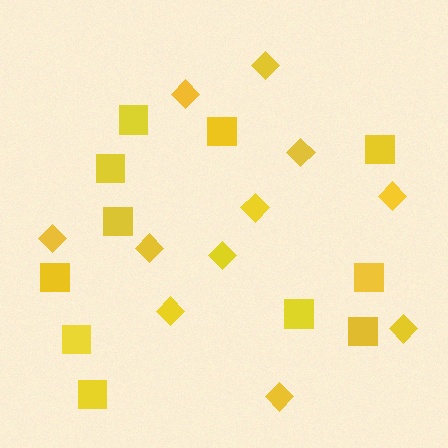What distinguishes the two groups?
There are 2 groups: one group of squares (11) and one group of diamonds (11).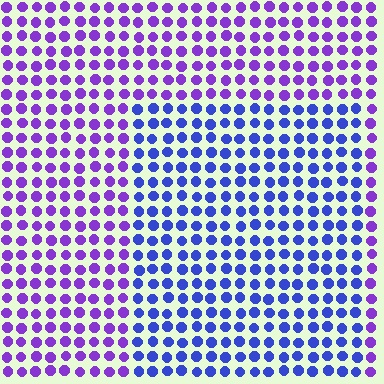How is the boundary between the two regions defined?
The boundary is defined purely by a slight shift in hue (about 39 degrees). Spacing, size, and orientation are identical on both sides.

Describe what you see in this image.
The image is filled with small purple elements in a uniform arrangement. A rectangle-shaped region is visible where the elements are tinted to a slightly different hue, forming a subtle color boundary.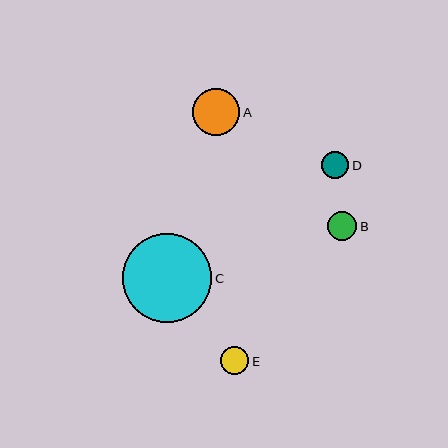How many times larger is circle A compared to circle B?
Circle A is approximately 1.6 times the size of circle B.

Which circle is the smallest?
Circle D is the smallest with a size of approximately 27 pixels.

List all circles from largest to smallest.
From largest to smallest: C, A, B, E, D.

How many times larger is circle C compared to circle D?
Circle C is approximately 3.3 times the size of circle D.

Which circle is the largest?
Circle C is the largest with a size of approximately 89 pixels.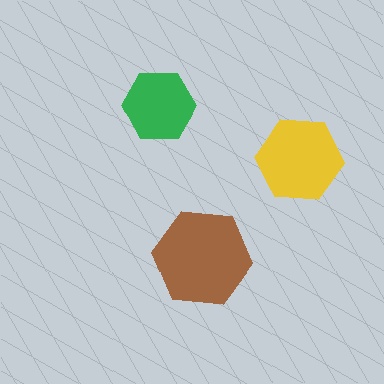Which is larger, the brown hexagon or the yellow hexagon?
The brown one.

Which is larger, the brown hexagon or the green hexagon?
The brown one.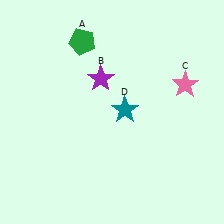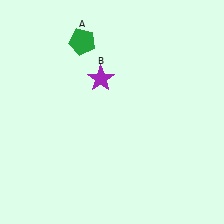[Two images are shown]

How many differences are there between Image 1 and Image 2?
There are 2 differences between the two images.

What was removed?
The pink star (C), the teal star (D) were removed in Image 2.